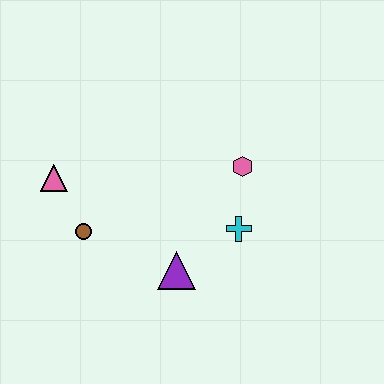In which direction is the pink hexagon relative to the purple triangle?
The pink hexagon is above the purple triangle.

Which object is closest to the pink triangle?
The brown circle is closest to the pink triangle.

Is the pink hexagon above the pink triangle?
Yes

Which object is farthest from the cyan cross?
The pink triangle is farthest from the cyan cross.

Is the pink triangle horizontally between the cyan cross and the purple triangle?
No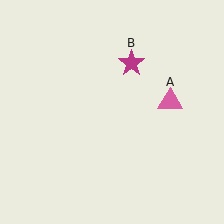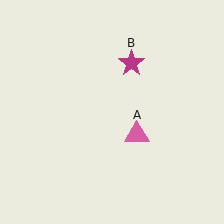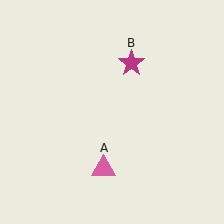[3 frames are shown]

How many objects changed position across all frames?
1 object changed position: pink triangle (object A).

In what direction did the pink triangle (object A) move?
The pink triangle (object A) moved down and to the left.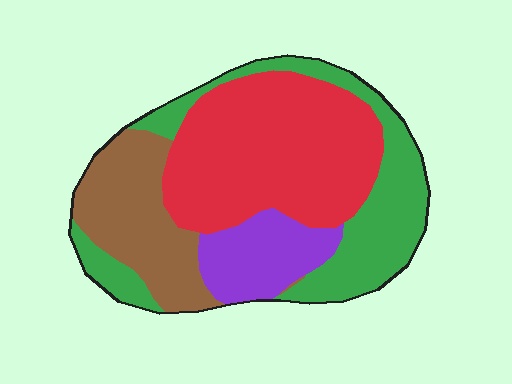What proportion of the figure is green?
Green covers around 25% of the figure.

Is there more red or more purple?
Red.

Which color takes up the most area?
Red, at roughly 40%.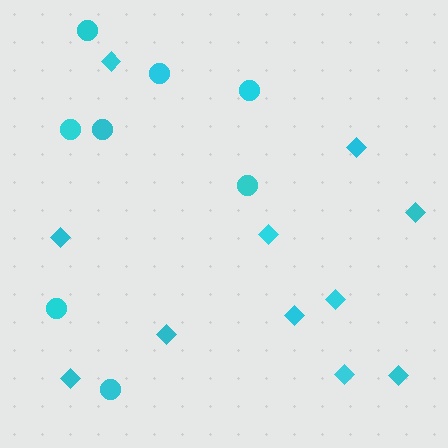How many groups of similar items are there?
There are 2 groups: one group of diamonds (11) and one group of circles (8).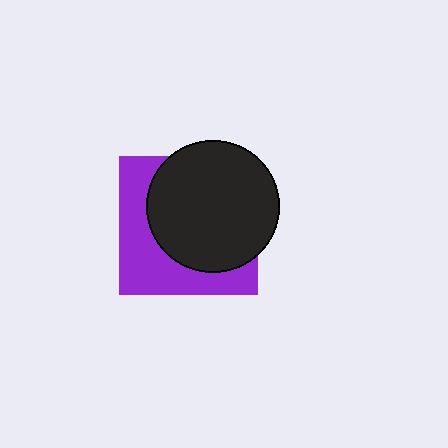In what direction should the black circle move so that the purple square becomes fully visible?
The black circle should move toward the upper-right. That is the shortest direction to clear the overlap and leave the purple square fully visible.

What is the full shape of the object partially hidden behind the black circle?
The partially hidden object is a purple square.